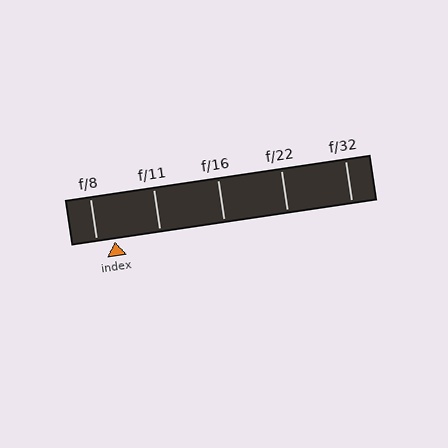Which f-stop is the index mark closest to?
The index mark is closest to f/8.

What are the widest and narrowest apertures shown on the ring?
The widest aperture shown is f/8 and the narrowest is f/32.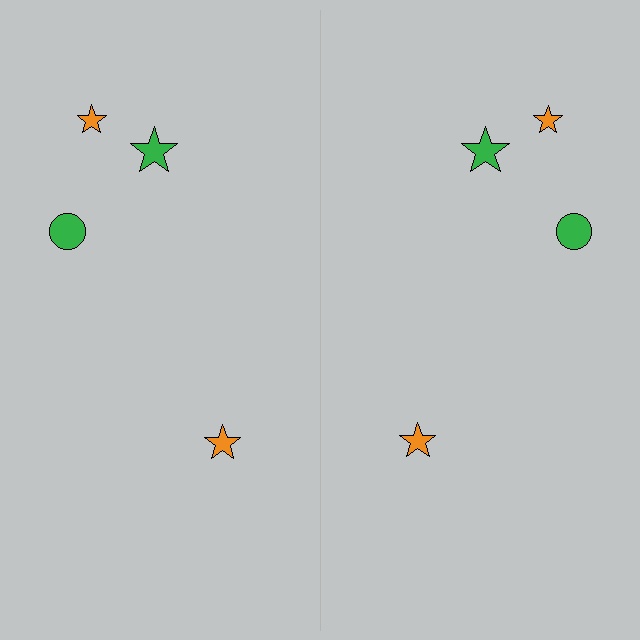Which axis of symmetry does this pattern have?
The pattern has a vertical axis of symmetry running through the center of the image.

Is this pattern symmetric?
Yes, this pattern has bilateral (reflection) symmetry.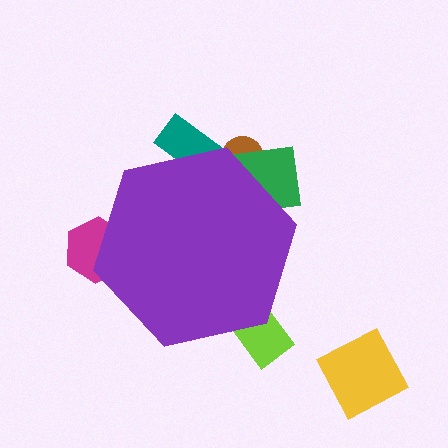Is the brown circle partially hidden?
Yes, the brown circle is partially hidden behind the purple hexagon.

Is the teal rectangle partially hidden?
Yes, the teal rectangle is partially hidden behind the purple hexagon.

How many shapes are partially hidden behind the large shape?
5 shapes are partially hidden.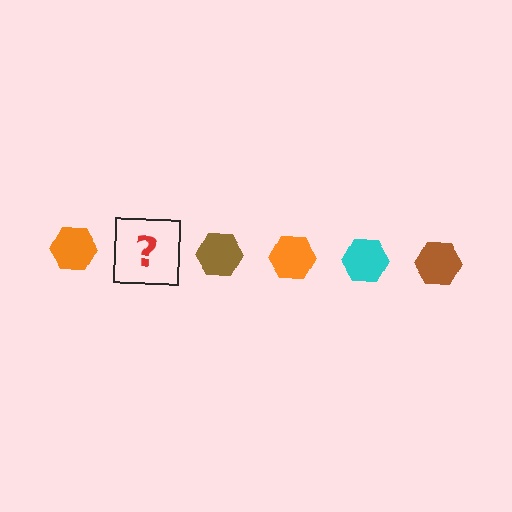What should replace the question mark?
The question mark should be replaced with a cyan hexagon.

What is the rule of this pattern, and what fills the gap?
The rule is that the pattern cycles through orange, cyan, brown hexagons. The gap should be filled with a cyan hexagon.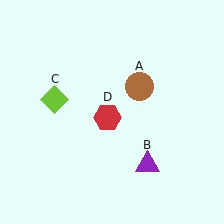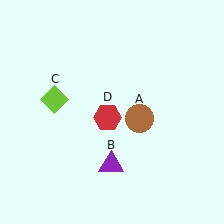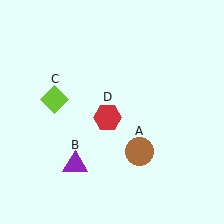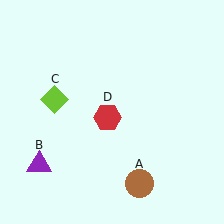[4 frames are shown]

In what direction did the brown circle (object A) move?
The brown circle (object A) moved down.